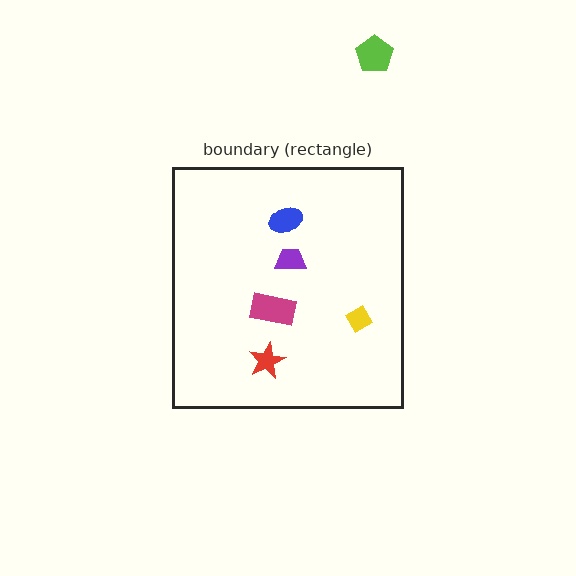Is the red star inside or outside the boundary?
Inside.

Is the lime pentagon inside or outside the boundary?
Outside.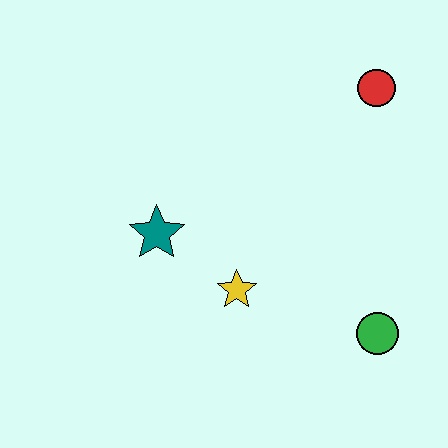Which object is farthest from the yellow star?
The red circle is farthest from the yellow star.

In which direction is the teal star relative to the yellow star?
The teal star is to the left of the yellow star.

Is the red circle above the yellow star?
Yes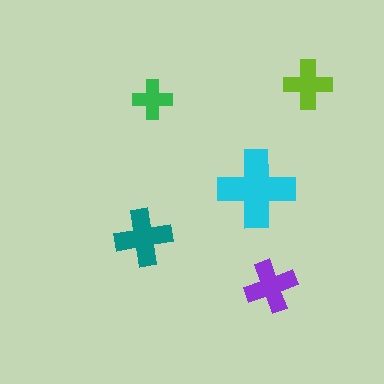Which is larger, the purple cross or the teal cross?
The teal one.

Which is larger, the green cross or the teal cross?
The teal one.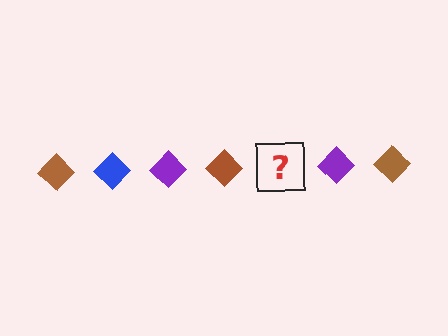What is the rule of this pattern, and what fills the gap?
The rule is that the pattern cycles through brown, blue, purple diamonds. The gap should be filled with a blue diamond.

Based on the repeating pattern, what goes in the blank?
The blank should be a blue diamond.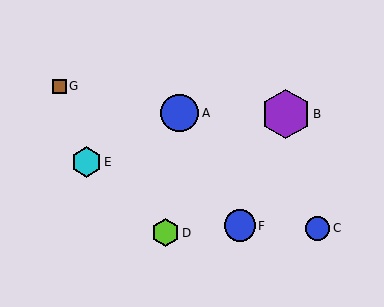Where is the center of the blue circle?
The center of the blue circle is at (240, 226).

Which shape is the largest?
The purple hexagon (labeled B) is the largest.